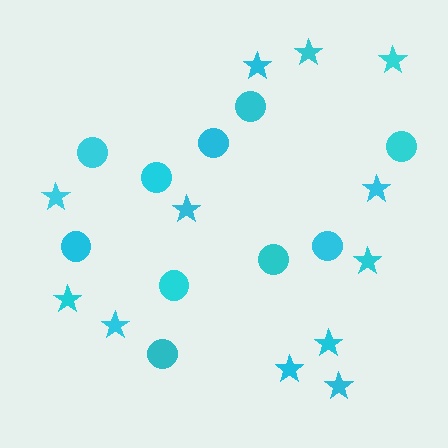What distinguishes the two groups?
There are 2 groups: one group of circles (10) and one group of stars (12).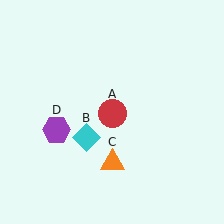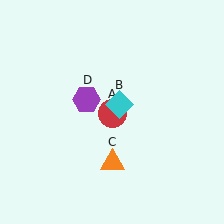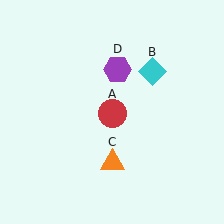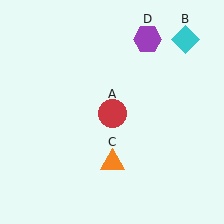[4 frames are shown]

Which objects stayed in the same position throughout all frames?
Red circle (object A) and orange triangle (object C) remained stationary.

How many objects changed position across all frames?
2 objects changed position: cyan diamond (object B), purple hexagon (object D).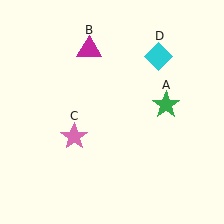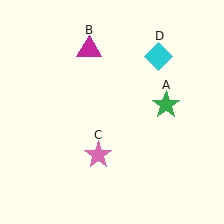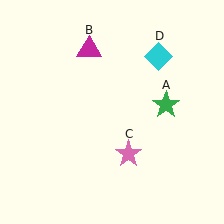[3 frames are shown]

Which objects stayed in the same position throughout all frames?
Green star (object A) and magenta triangle (object B) and cyan diamond (object D) remained stationary.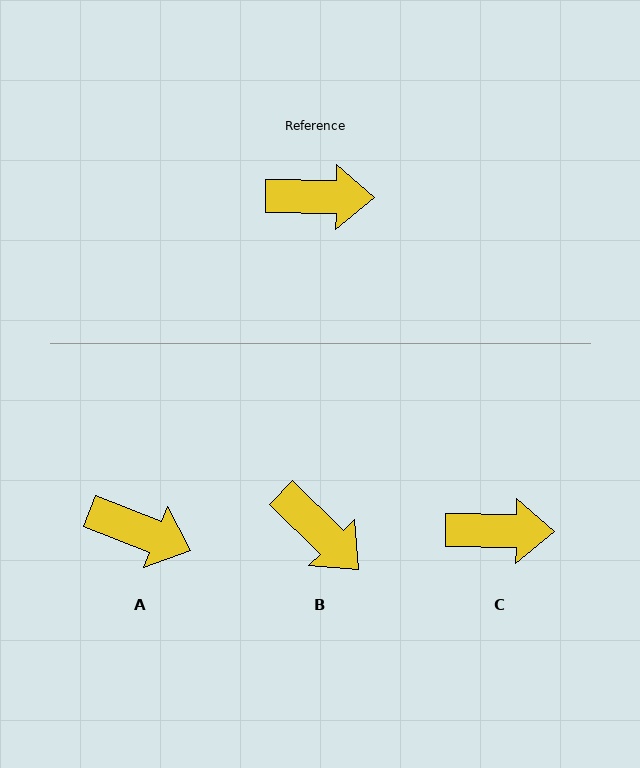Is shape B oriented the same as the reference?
No, it is off by about 44 degrees.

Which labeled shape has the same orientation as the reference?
C.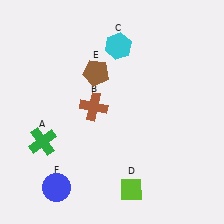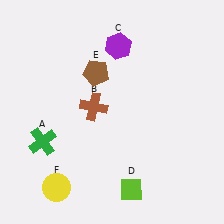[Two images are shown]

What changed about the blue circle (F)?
In Image 1, F is blue. In Image 2, it changed to yellow.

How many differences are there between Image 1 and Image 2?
There are 2 differences between the two images.